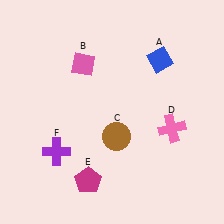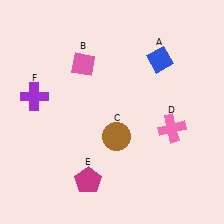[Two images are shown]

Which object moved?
The purple cross (F) moved up.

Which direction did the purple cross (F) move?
The purple cross (F) moved up.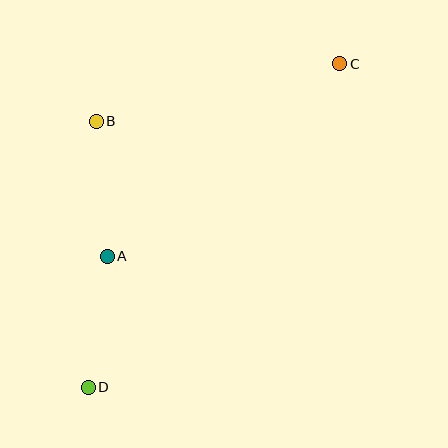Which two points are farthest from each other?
Points C and D are farthest from each other.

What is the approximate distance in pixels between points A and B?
The distance between A and B is approximately 135 pixels.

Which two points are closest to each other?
Points A and D are closest to each other.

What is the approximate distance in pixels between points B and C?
The distance between B and C is approximately 250 pixels.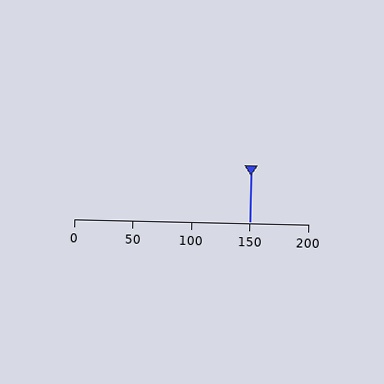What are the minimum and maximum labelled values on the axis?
The axis runs from 0 to 200.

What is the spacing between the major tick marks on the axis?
The major ticks are spaced 50 apart.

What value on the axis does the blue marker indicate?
The marker indicates approximately 150.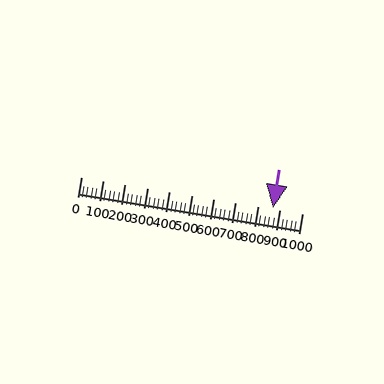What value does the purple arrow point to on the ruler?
The purple arrow points to approximately 868.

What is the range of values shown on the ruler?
The ruler shows values from 0 to 1000.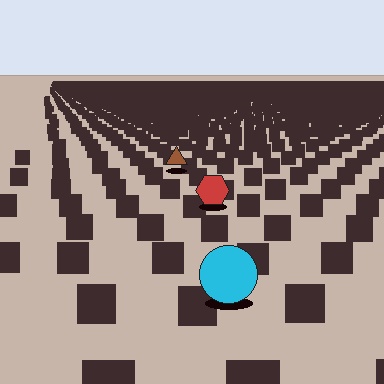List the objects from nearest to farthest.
From nearest to farthest: the cyan circle, the red hexagon, the brown triangle.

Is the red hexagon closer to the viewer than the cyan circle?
No. The cyan circle is closer — you can tell from the texture gradient: the ground texture is coarser near it.